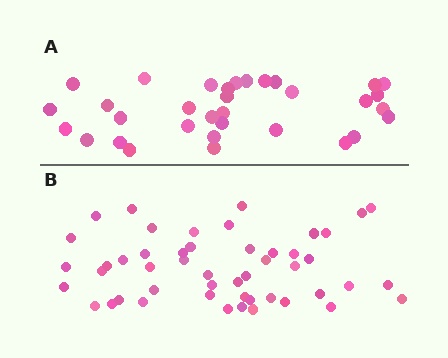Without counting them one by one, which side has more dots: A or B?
Region B (the bottom region) has more dots.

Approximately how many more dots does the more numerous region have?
Region B has approximately 15 more dots than region A.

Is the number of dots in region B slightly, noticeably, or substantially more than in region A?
Region B has substantially more. The ratio is roughly 1.5 to 1.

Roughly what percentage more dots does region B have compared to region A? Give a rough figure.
About 50% more.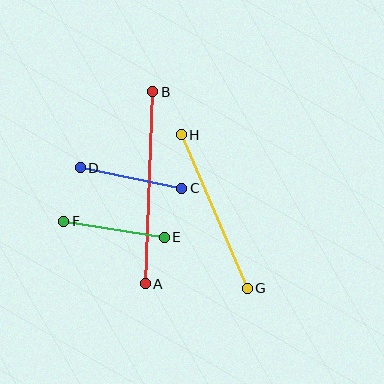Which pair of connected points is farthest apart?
Points A and B are farthest apart.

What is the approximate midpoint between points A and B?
The midpoint is at approximately (149, 188) pixels.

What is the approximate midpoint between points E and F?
The midpoint is at approximately (114, 229) pixels.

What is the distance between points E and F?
The distance is approximately 102 pixels.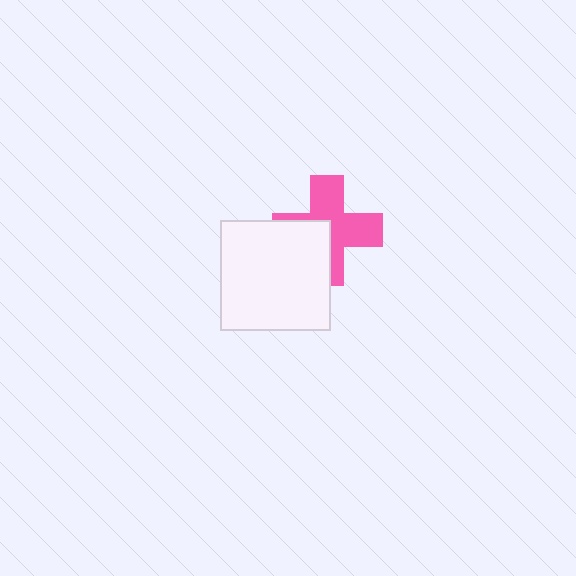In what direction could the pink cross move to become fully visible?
The pink cross could move toward the upper-right. That would shift it out from behind the white square entirely.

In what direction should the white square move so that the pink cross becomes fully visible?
The white square should move toward the lower-left. That is the shortest direction to clear the overlap and leave the pink cross fully visible.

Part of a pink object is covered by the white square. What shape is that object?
It is a cross.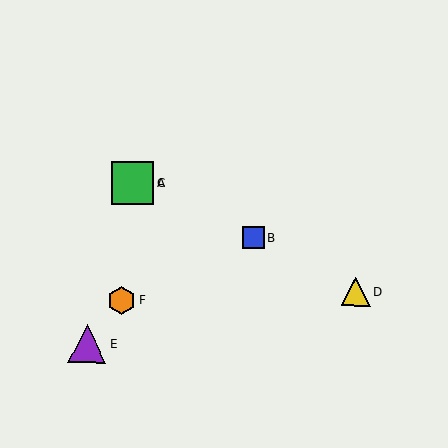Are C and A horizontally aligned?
Yes, both are at y≈182.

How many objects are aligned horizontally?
2 objects (A, C) are aligned horizontally.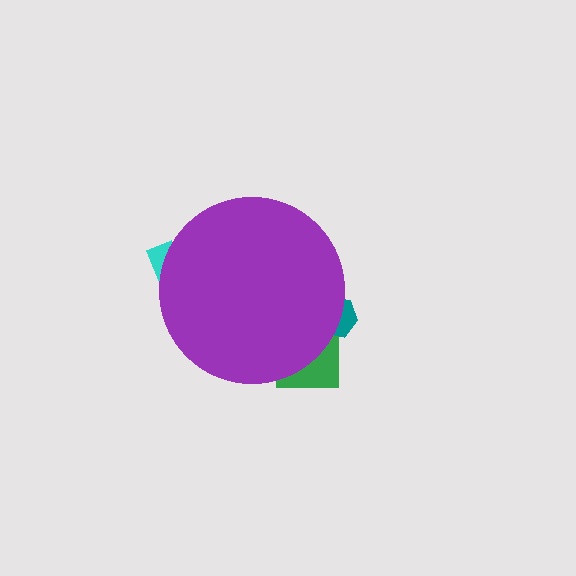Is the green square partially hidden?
Yes, the green square is partially hidden behind the purple circle.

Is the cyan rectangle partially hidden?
Yes, the cyan rectangle is partially hidden behind the purple circle.